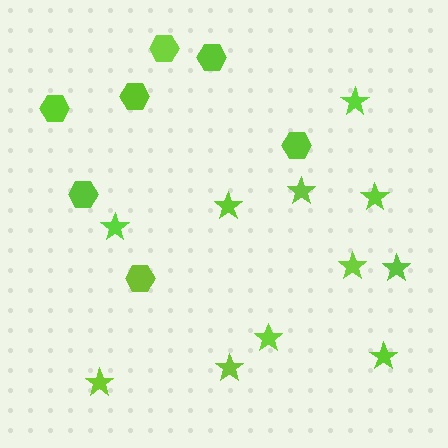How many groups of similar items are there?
There are 2 groups: one group of hexagons (7) and one group of stars (11).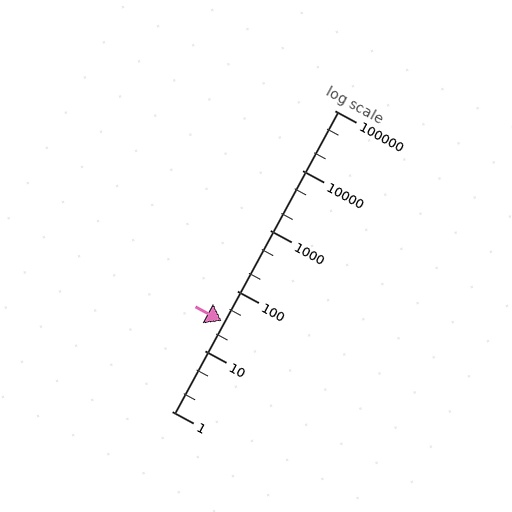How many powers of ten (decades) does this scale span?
The scale spans 5 decades, from 1 to 100000.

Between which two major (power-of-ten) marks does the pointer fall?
The pointer is between 10 and 100.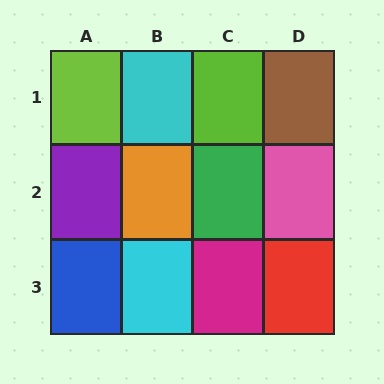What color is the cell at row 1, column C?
Lime.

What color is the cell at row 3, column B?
Cyan.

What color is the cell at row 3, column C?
Magenta.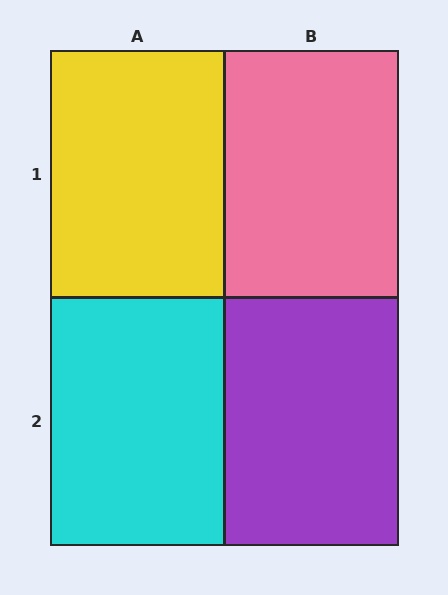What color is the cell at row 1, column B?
Pink.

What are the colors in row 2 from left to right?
Cyan, purple.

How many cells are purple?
1 cell is purple.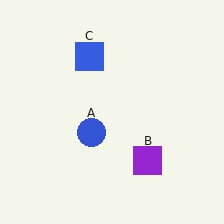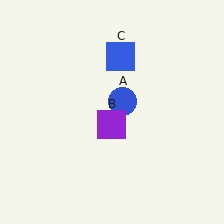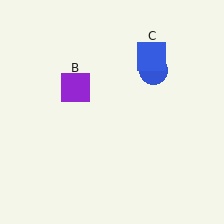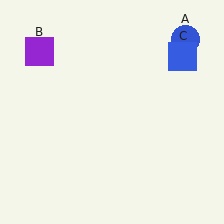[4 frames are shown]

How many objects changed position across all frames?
3 objects changed position: blue circle (object A), purple square (object B), blue square (object C).